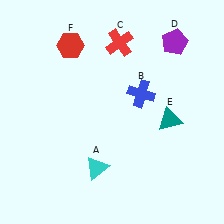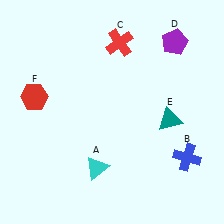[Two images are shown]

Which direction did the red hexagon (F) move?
The red hexagon (F) moved down.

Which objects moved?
The objects that moved are: the blue cross (B), the red hexagon (F).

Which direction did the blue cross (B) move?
The blue cross (B) moved down.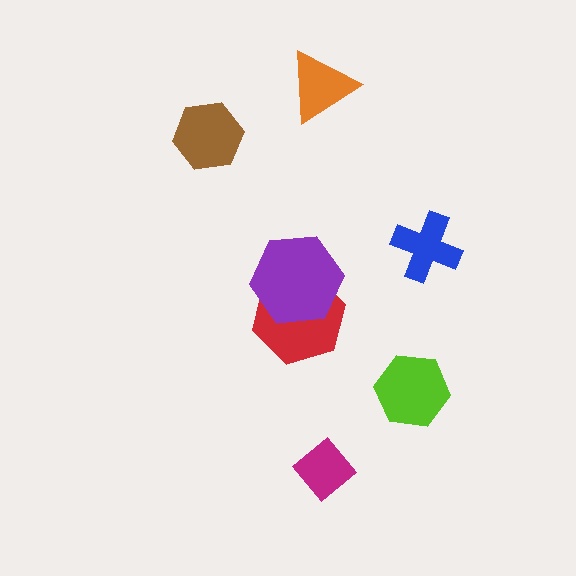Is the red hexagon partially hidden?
Yes, it is partially covered by another shape.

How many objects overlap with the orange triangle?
0 objects overlap with the orange triangle.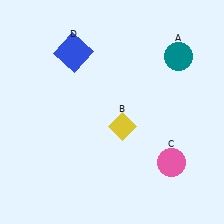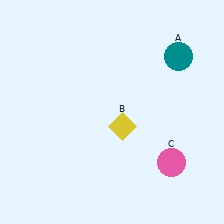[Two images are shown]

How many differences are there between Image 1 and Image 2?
There is 1 difference between the two images.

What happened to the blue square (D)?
The blue square (D) was removed in Image 2. It was in the top-left area of Image 1.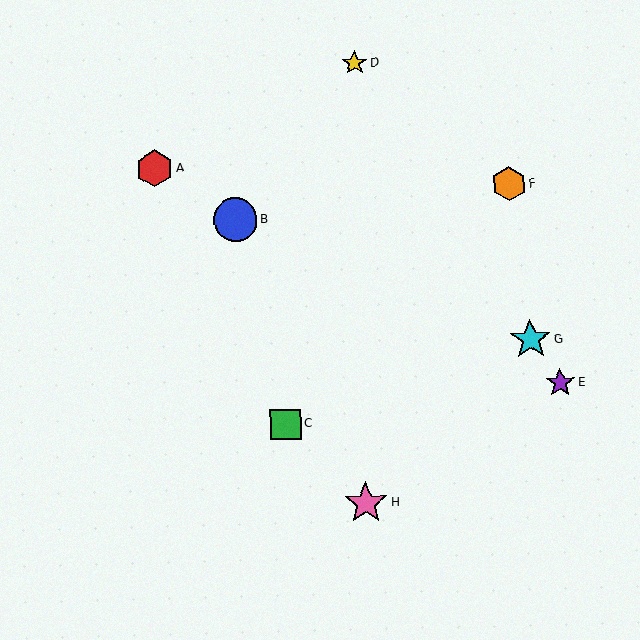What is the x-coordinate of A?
Object A is at x≈154.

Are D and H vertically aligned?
Yes, both are at x≈355.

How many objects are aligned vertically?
2 objects (D, H) are aligned vertically.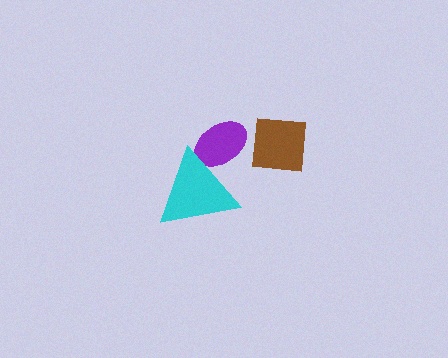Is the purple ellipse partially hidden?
Yes, it is partially covered by another shape.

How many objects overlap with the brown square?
0 objects overlap with the brown square.